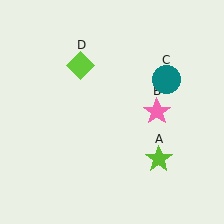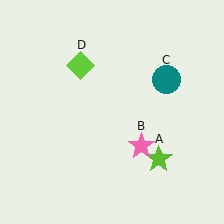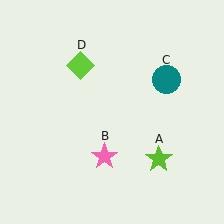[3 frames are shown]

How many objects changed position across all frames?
1 object changed position: pink star (object B).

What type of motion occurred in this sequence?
The pink star (object B) rotated clockwise around the center of the scene.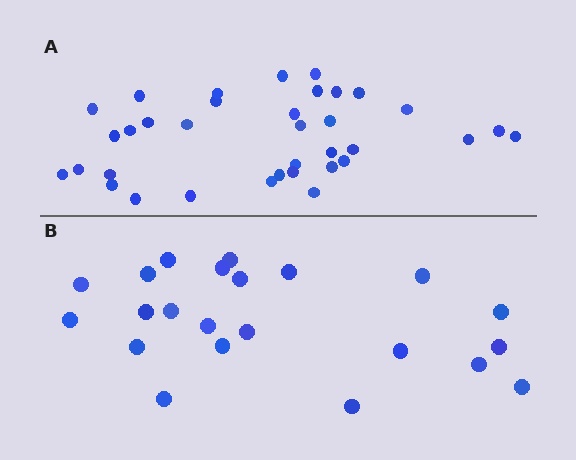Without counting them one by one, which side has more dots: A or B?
Region A (the top region) has more dots.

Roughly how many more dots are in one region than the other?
Region A has approximately 15 more dots than region B.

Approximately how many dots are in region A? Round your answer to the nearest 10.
About 40 dots. (The exact count is 35, which rounds to 40.)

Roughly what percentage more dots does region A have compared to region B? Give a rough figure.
About 60% more.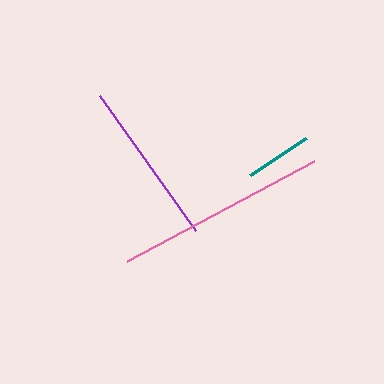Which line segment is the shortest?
The teal line is the shortest at approximately 67 pixels.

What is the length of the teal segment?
The teal segment is approximately 67 pixels long.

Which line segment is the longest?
The pink line is the longest at approximately 213 pixels.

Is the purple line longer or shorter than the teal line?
The purple line is longer than the teal line.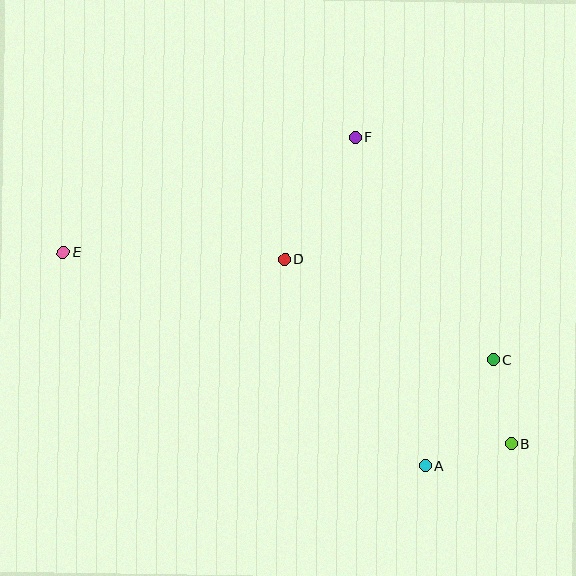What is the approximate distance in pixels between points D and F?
The distance between D and F is approximately 141 pixels.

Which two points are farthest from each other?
Points B and E are farthest from each other.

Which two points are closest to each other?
Points B and C are closest to each other.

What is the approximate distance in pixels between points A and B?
The distance between A and B is approximately 88 pixels.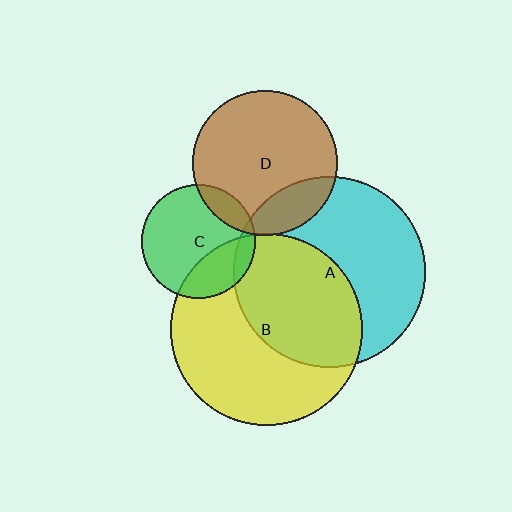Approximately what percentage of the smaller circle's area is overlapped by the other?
Approximately 15%.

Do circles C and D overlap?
Yes.